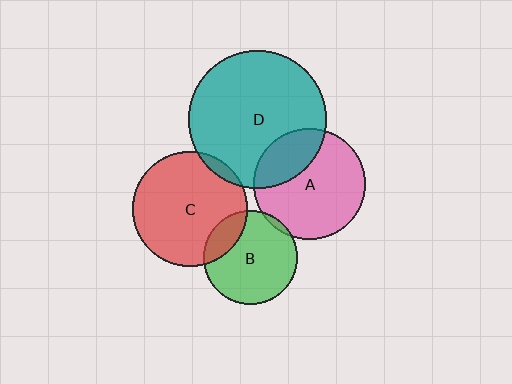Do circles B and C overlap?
Yes.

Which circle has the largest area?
Circle D (teal).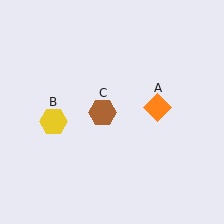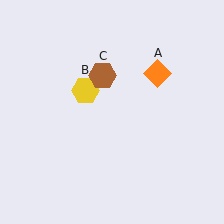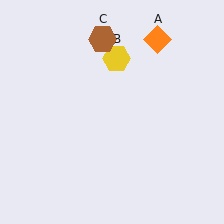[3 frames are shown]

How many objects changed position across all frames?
3 objects changed position: orange diamond (object A), yellow hexagon (object B), brown hexagon (object C).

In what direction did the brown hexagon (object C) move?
The brown hexagon (object C) moved up.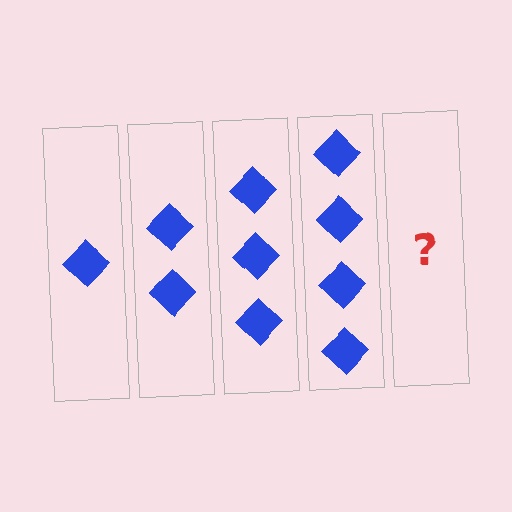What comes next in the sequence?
The next element should be 5 diamonds.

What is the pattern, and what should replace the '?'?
The pattern is that each step adds one more diamond. The '?' should be 5 diamonds.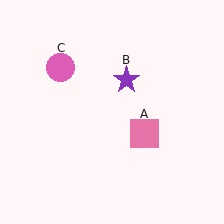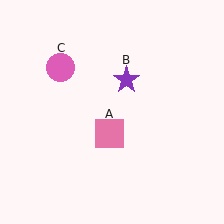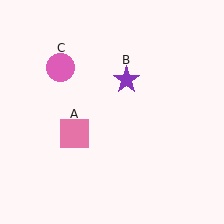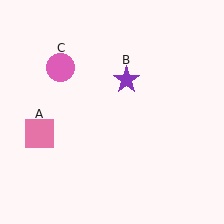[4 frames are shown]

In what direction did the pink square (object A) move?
The pink square (object A) moved left.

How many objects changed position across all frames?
1 object changed position: pink square (object A).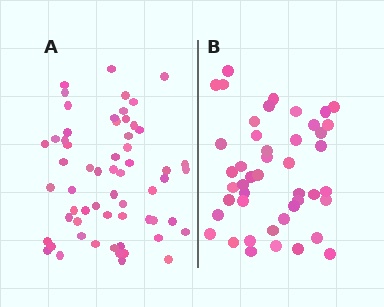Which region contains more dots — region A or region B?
Region A (the left region) has more dots.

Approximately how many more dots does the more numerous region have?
Region A has approximately 15 more dots than region B.